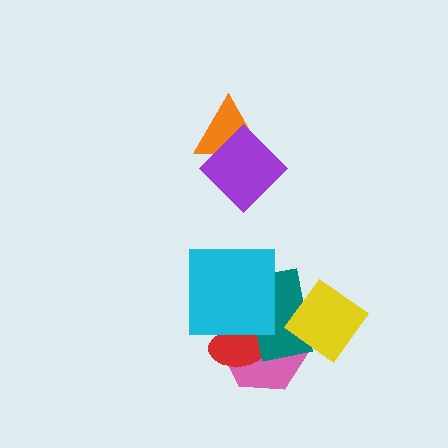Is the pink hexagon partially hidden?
Yes, it is partially covered by another shape.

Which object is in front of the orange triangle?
The purple diamond is in front of the orange triangle.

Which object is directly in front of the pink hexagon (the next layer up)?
The red ellipse is directly in front of the pink hexagon.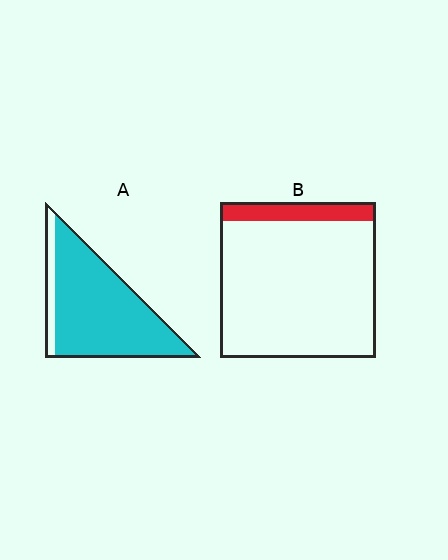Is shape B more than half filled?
No.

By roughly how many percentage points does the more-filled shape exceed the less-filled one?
By roughly 75 percentage points (A over B).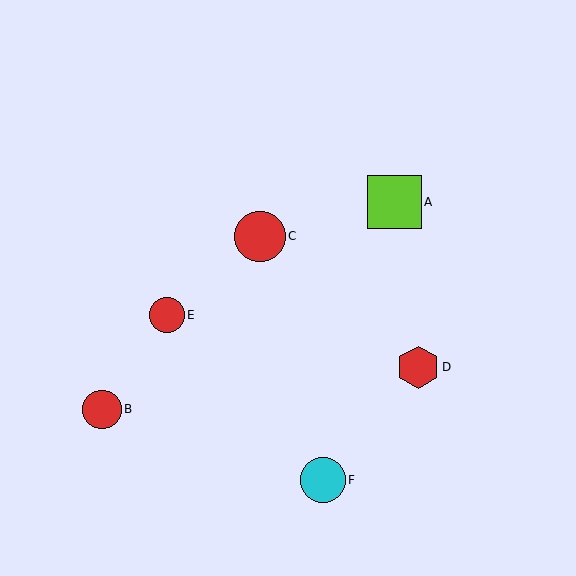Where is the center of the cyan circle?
The center of the cyan circle is at (323, 480).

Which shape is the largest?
The lime square (labeled A) is the largest.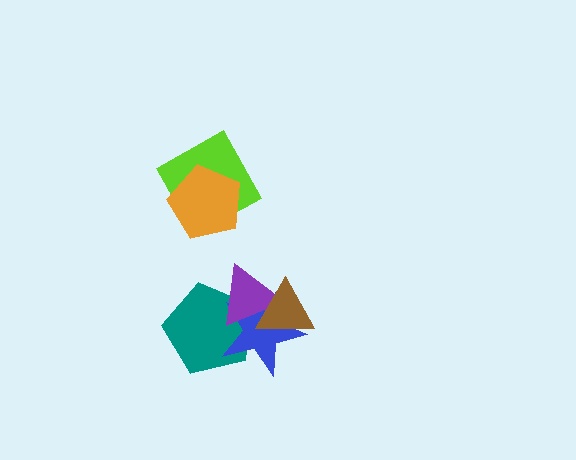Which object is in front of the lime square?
The orange pentagon is in front of the lime square.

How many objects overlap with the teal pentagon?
2 objects overlap with the teal pentagon.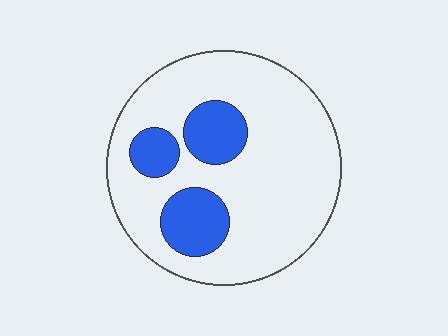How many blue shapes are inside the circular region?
3.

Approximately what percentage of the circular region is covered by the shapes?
Approximately 20%.